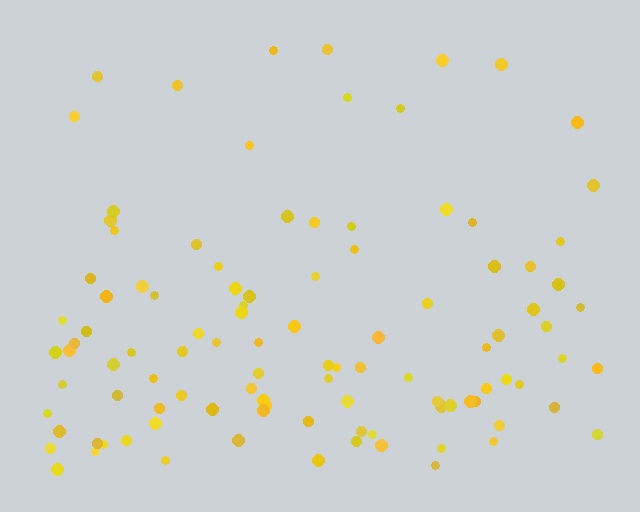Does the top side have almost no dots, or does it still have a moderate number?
Still a moderate number, just noticeably fewer than the bottom.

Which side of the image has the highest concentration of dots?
The bottom.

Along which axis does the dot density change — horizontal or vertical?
Vertical.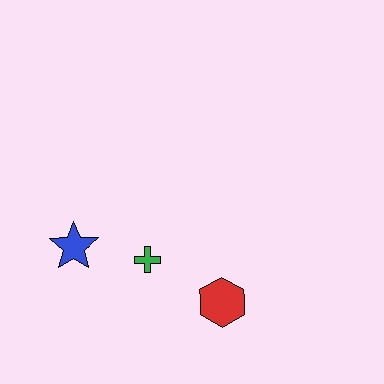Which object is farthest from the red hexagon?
The blue star is farthest from the red hexagon.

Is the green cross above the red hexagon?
Yes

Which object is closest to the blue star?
The green cross is closest to the blue star.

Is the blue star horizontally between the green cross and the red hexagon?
No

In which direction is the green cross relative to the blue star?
The green cross is to the right of the blue star.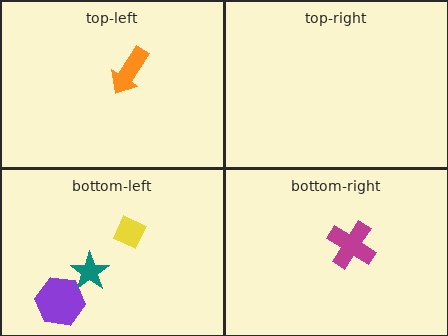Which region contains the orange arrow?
The top-left region.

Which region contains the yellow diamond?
The bottom-left region.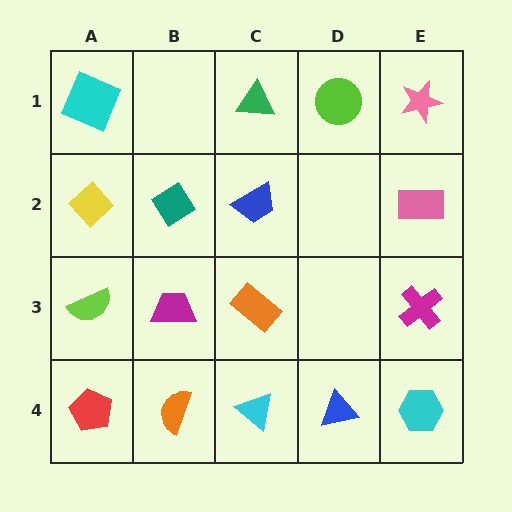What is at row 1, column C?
A green triangle.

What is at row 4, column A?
A red pentagon.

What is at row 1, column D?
A lime circle.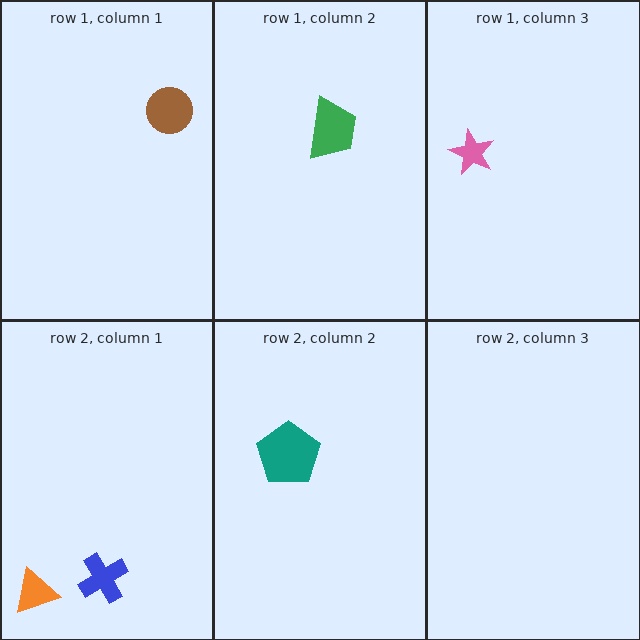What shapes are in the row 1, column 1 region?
The brown circle.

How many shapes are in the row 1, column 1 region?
1.